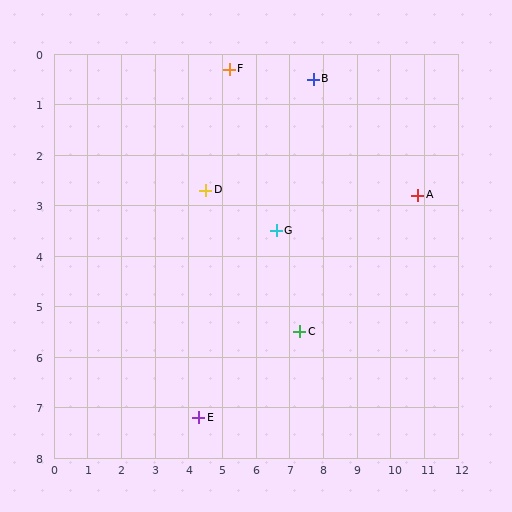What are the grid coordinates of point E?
Point E is at approximately (4.3, 7.2).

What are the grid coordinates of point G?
Point G is at approximately (6.6, 3.5).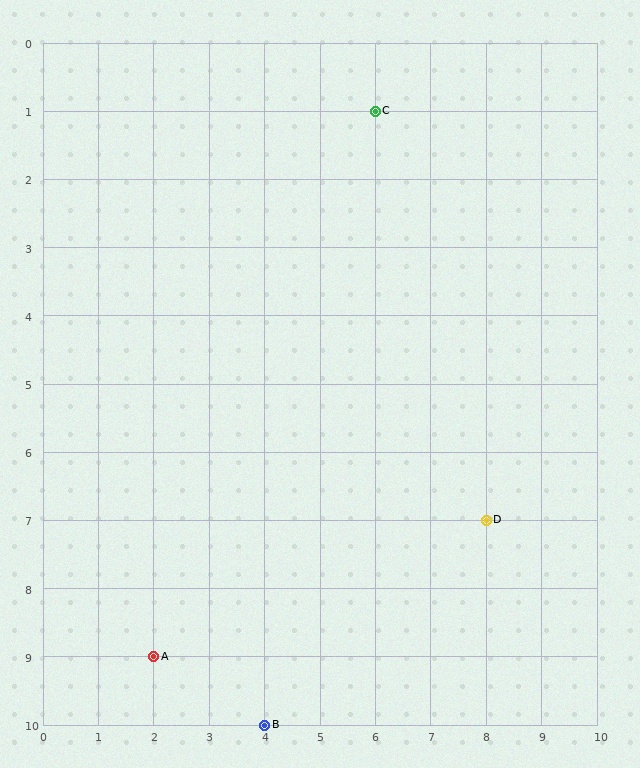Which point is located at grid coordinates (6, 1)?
Point C is at (6, 1).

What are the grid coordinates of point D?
Point D is at grid coordinates (8, 7).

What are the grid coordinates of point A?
Point A is at grid coordinates (2, 9).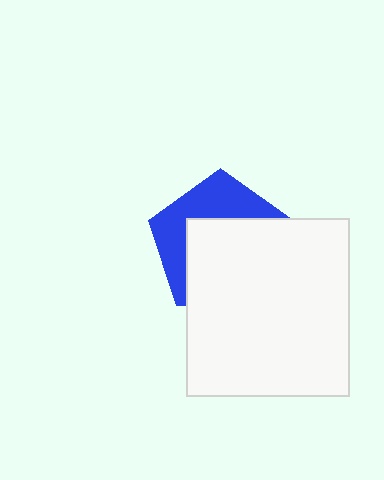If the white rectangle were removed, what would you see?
You would see the complete blue pentagon.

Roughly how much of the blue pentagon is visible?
A small part of it is visible (roughly 40%).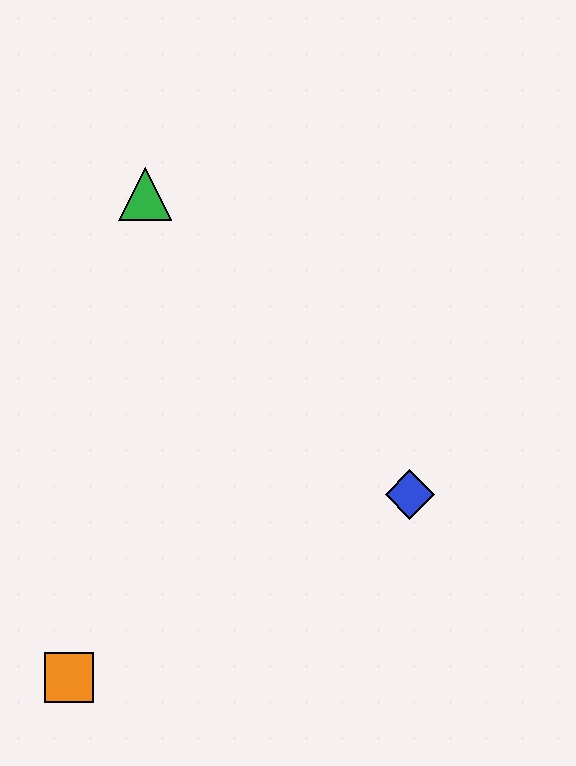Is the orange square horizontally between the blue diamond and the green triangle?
No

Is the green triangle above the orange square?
Yes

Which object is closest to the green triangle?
The blue diamond is closest to the green triangle.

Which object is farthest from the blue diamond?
The green triangle is farthest from the blue diamond.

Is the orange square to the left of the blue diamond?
Yes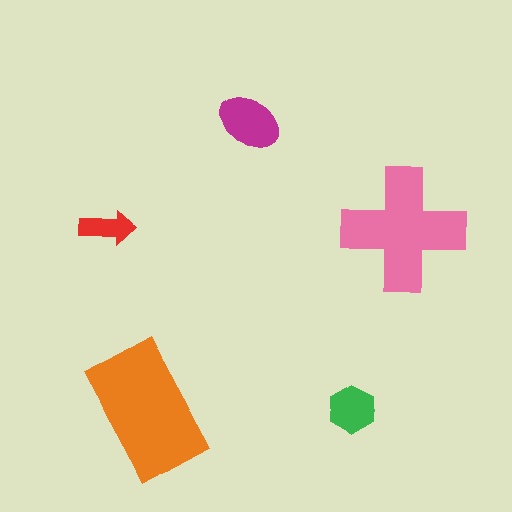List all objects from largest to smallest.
The orange rectangle, the pink cross, the magenta ellipse, the green hexagon, the red arrow.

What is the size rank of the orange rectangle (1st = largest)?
1st.